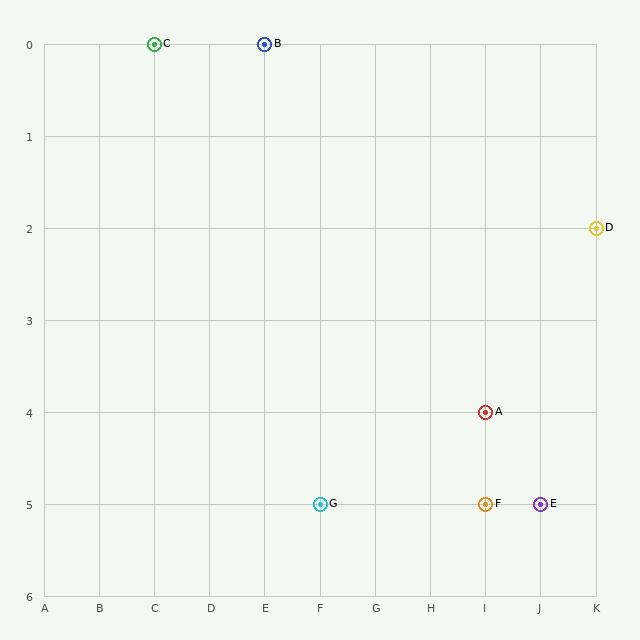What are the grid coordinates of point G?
Point G is at grid coordinates (F, 5).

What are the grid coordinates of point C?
Point C is at grid coordinates (C, 0).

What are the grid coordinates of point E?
Point E is at grid coordinates (J, 5).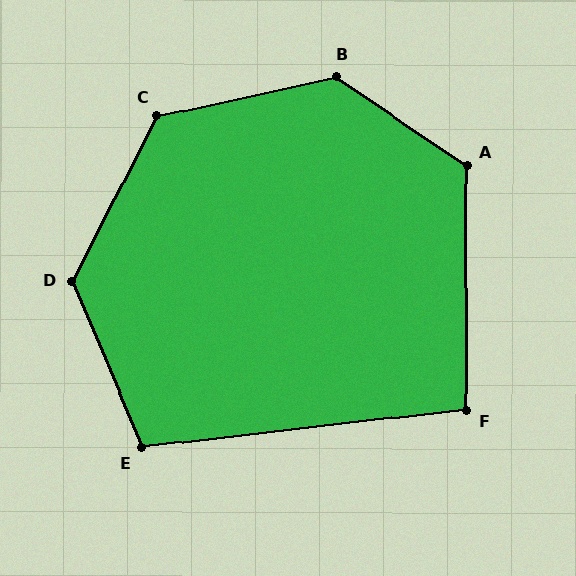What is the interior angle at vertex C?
Approximately 129 degrees (obtuse).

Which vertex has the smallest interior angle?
F, at approximately 96 degrees.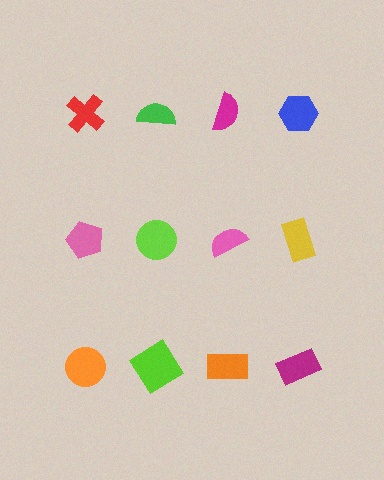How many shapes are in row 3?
4 shapes.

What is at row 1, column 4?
A blue hexagon.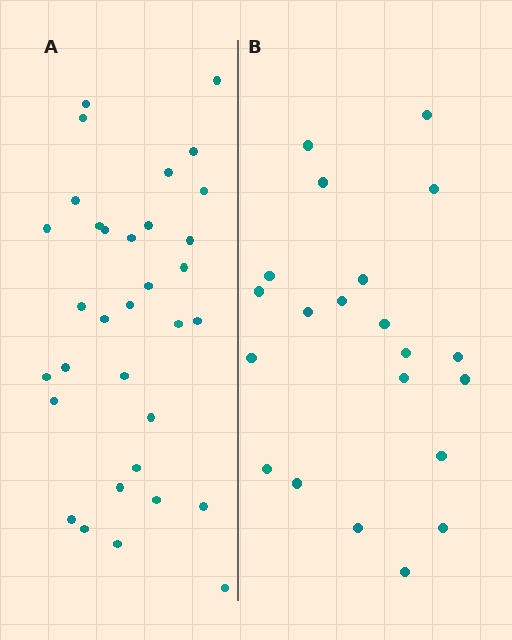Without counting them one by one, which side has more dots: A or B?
Region A (the left region) has more dots.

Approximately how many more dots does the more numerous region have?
Region A has roughly 12 or so more dots than region B.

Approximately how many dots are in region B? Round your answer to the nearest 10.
About 20 dots. (The exact count is 21, which rounds to 20.)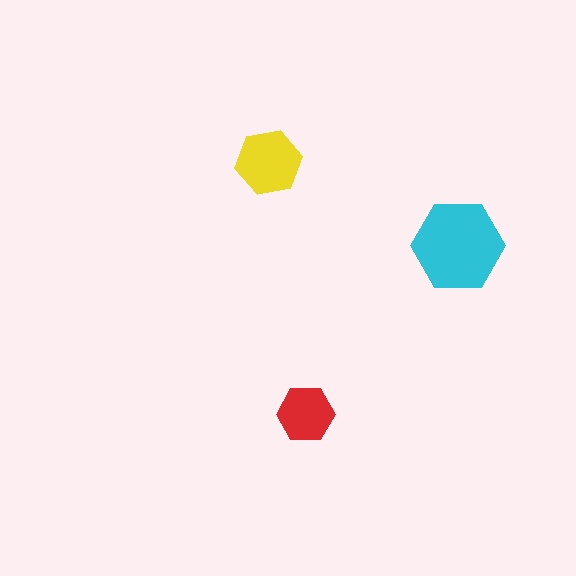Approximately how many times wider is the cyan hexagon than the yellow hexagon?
About 1.5 times wider.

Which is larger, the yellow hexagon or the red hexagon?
The yellow one.